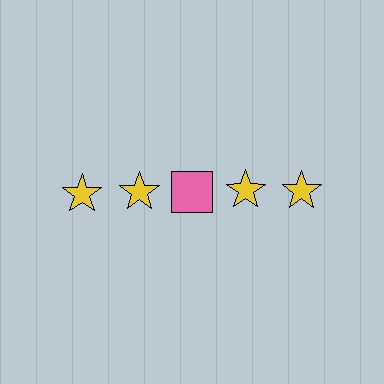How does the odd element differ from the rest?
It differs in both color (pink instead of yellow) and shape (square instead of star).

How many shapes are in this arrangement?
There are 5 shapes arranged in a grid pattern.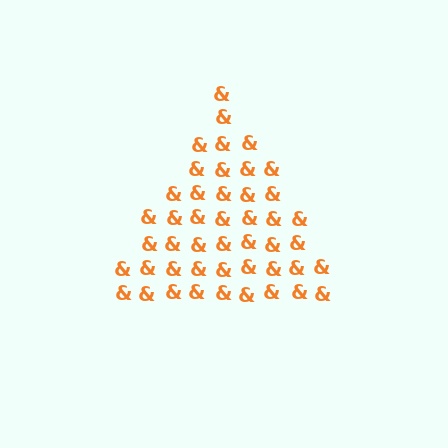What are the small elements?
The small elements are ampersands.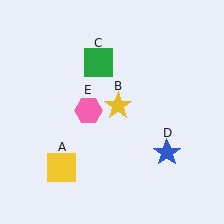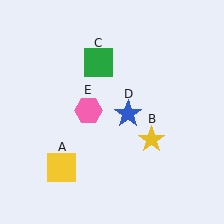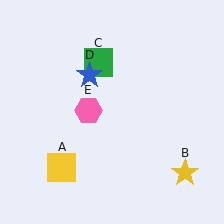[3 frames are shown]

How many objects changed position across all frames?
2 objects changed position: yellow star (object B), blue star (object D).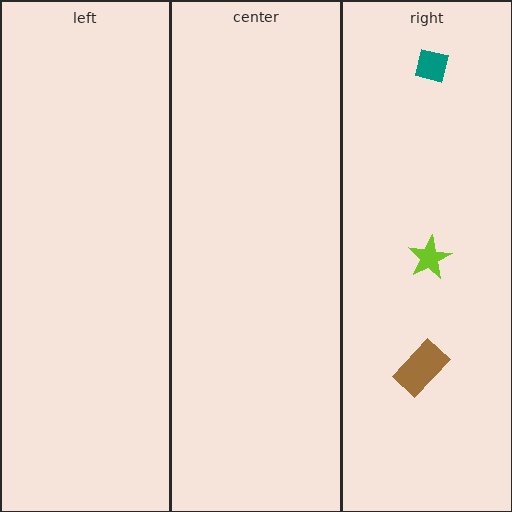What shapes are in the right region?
The brown rectangle, the lime star, the teal square.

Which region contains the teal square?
The right region.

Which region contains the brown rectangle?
The right region.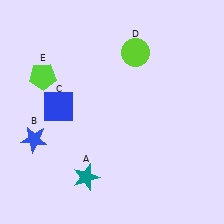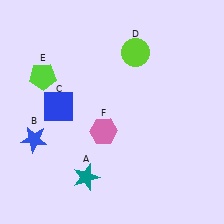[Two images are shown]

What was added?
A pink hexagon (F) was added in Image 2.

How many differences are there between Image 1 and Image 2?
There is 1 difference between the two images.